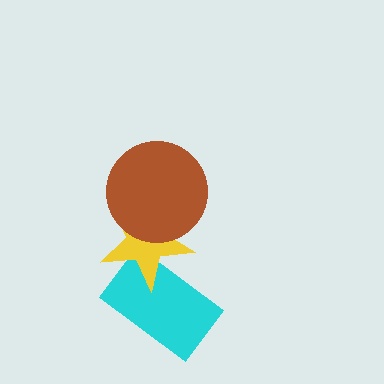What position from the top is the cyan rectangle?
The cyan rectangle is 3rd from the top.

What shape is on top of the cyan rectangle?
The yellow star is on top of the cyan rectangle.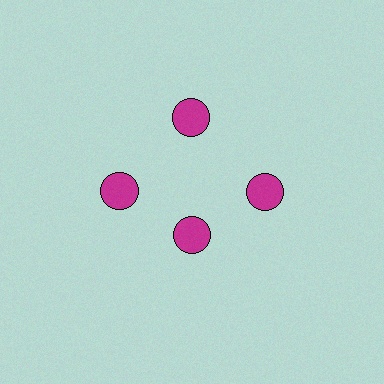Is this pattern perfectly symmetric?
No. The 4 magenta circles are arranged in a ring, but one element near the 6 o'clock position is pulled inward toward the center, breaking the 4-fold rotational symmetry.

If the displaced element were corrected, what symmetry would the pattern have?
It would have 4-fold rotational symmetry — the pattern would map onto itself every 90 degrees.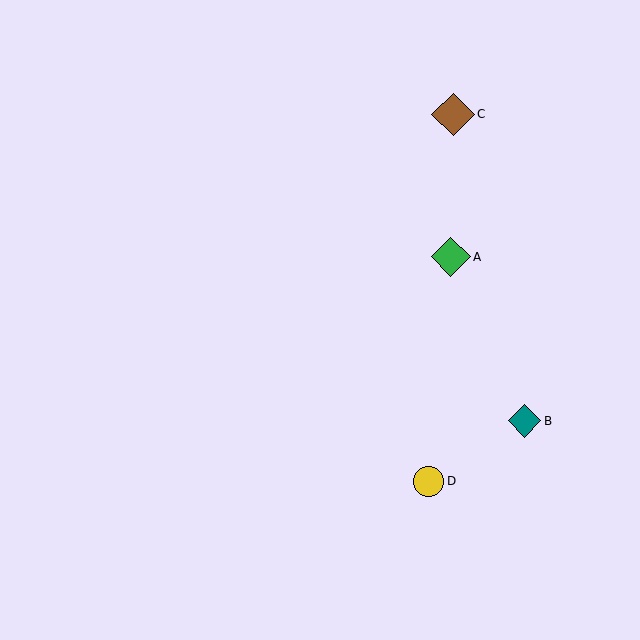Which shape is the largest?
The brown diamond (labeled C) is the largest.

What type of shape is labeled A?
Shape A is a green diamond.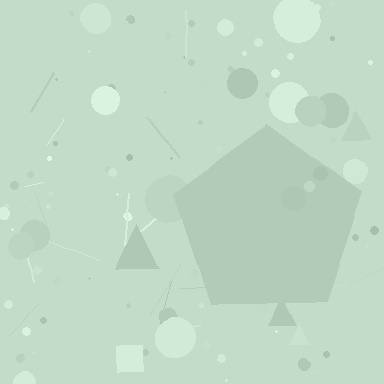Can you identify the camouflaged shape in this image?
The camouflaged shape is a pentagon.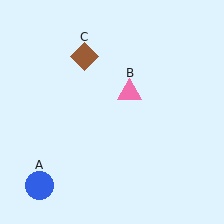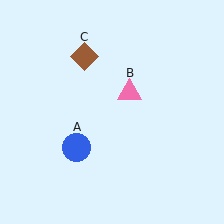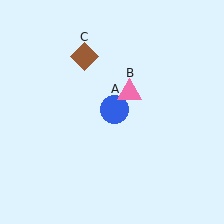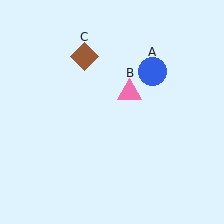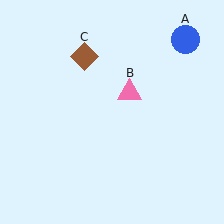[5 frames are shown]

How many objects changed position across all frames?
1 object changed position: blue circle (object A).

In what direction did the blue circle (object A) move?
The blue circle (object A) moved up and to the right.